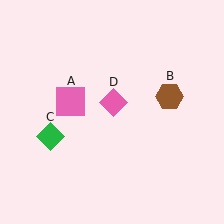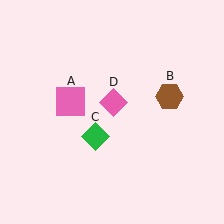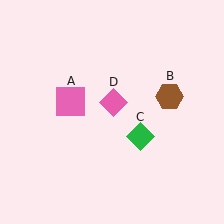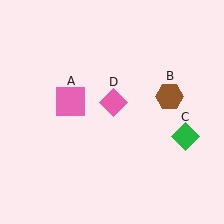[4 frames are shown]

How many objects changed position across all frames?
1 object changed position: green diamond (object C).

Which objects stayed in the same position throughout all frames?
Pink square (object A) and brown hexagon (object B) and pink diamond (object D) remained stationary.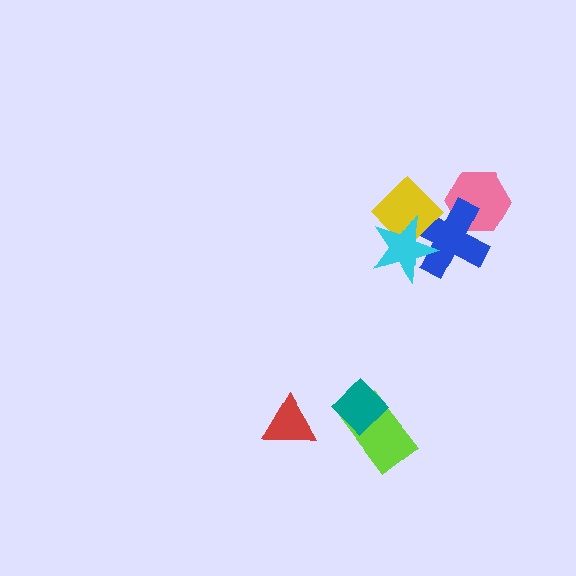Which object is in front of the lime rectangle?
The teal diamond is in front of the lime rectangle.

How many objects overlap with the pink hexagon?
1 object overlaps with the pink hexagon.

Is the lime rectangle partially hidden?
Yes, it is partially covered by another shape.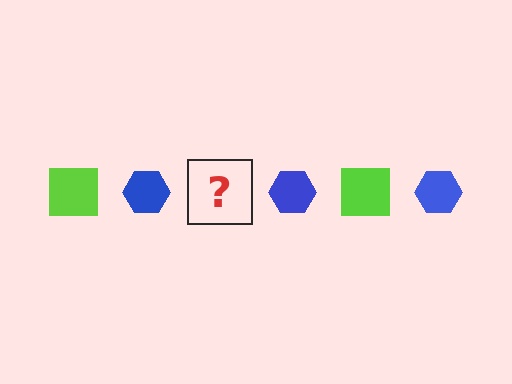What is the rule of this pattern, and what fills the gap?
The rule is that the pattern alternates between lime square and blue hexagon. The gap should be filled with a lime square.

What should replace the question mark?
The question mark should be replaced with a lime square.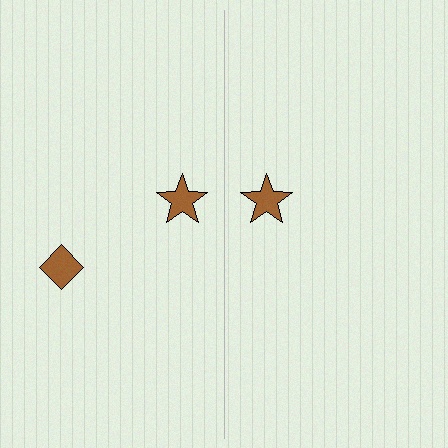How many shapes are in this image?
There are 3 shapes in this image.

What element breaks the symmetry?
A brown diamond is missing from the right side.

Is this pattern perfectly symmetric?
No, the pattern is not perfectly symmetric. A brown diamond is missing from the right side.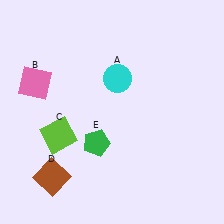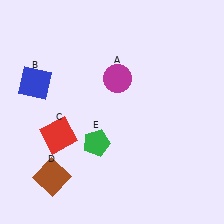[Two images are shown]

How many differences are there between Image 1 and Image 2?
There are 3 differences between the two images.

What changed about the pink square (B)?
In Image 1, B is pink. In Image 2, it changed to blue.